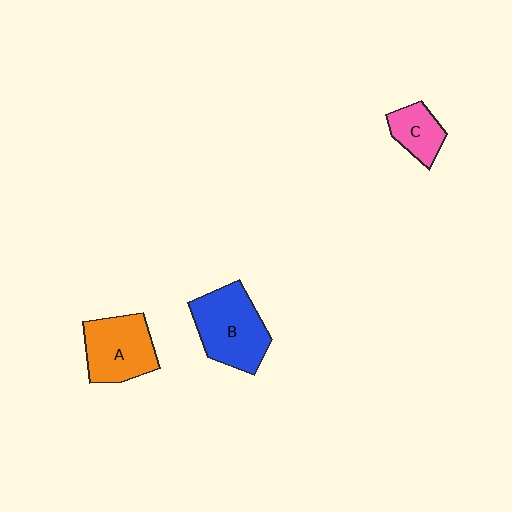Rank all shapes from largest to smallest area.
From largest to smallest: B (blue), A (orange), C (pink).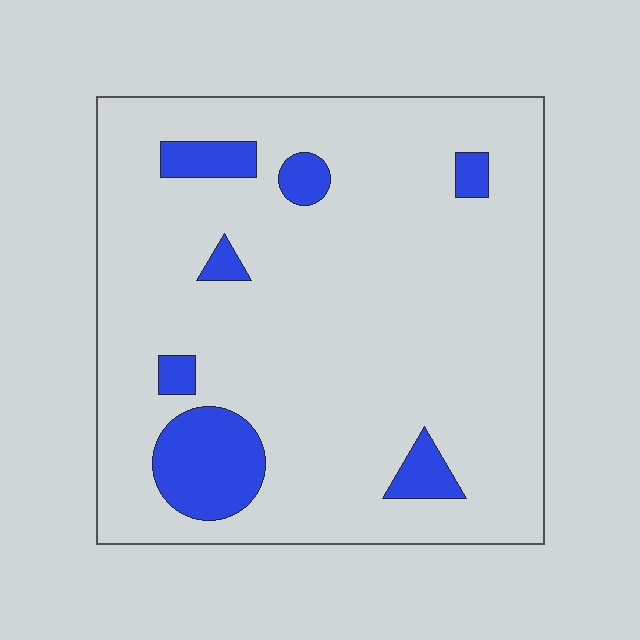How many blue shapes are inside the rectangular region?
7.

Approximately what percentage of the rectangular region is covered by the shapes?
Approximately 10%.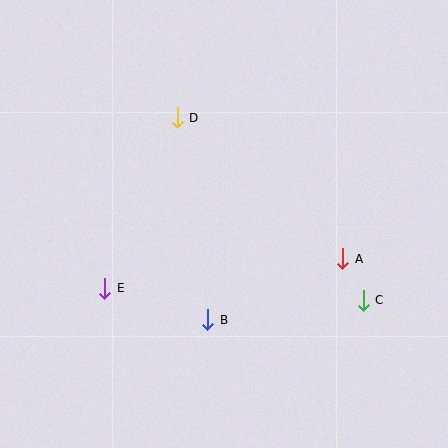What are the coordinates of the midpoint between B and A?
The midpoint between B and A is at (275, 289).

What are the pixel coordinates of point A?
Point A is at (343, 259).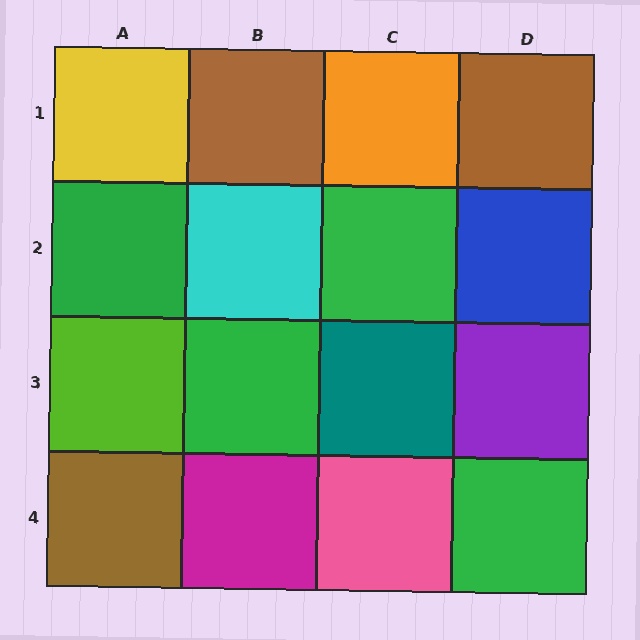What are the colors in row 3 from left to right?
Lime, green, teal, purple.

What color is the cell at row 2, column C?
Green.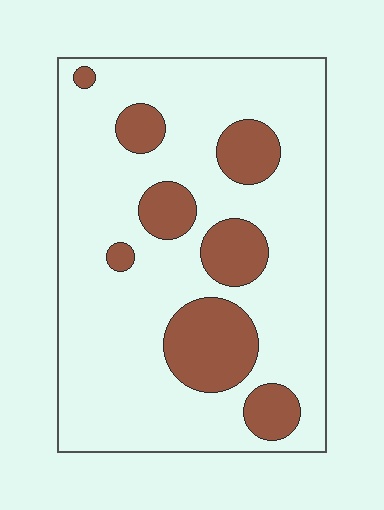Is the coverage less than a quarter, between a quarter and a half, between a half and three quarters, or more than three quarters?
Less than a quarter.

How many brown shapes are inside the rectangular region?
8.